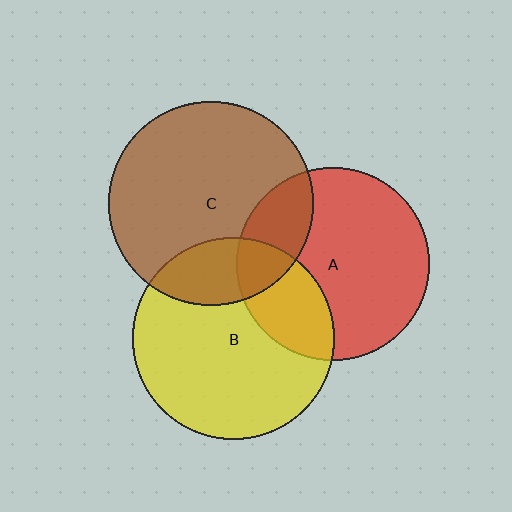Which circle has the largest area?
Circle C (brown).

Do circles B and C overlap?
Yes.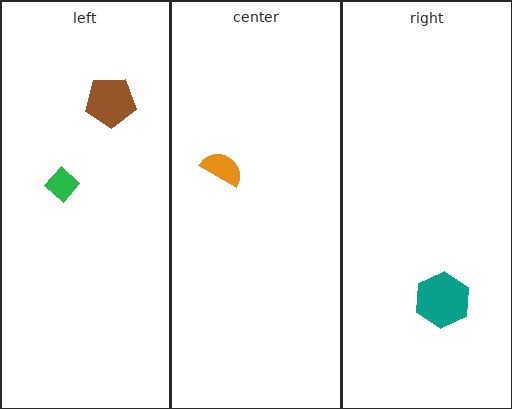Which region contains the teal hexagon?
The right region.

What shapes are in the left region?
The green diamond, the brown pentagon.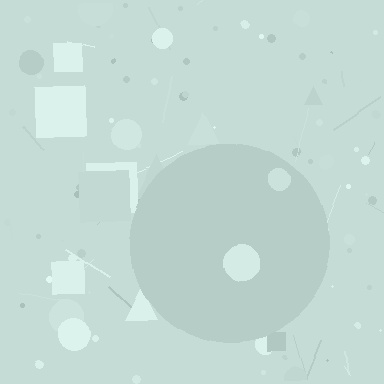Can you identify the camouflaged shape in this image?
The camouflaged shape is a circle.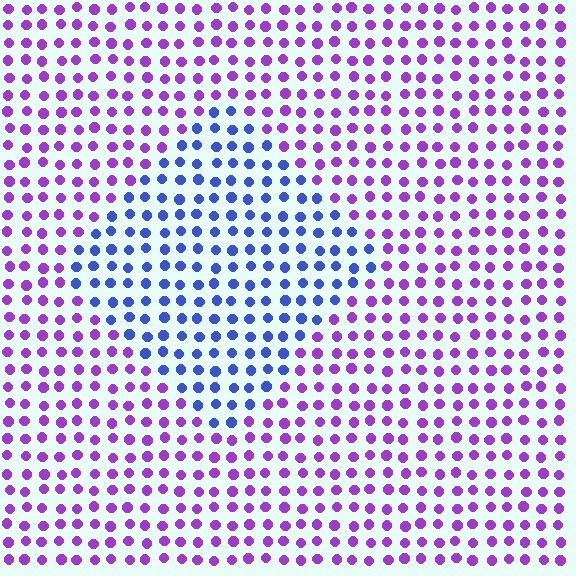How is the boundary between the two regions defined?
The boundary is defined purely by a slight shift in hue (about 52 degrees). Spacing, size, and orientation are identical on both sides.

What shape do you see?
I see a diamond.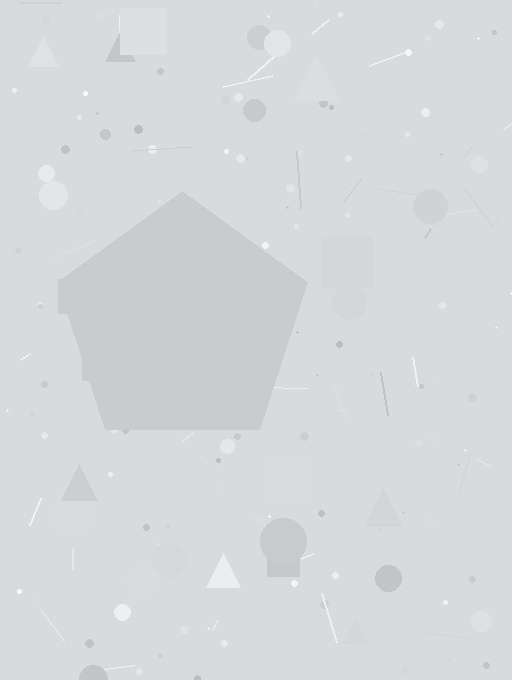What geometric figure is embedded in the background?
A pentagon is embedded in the background.